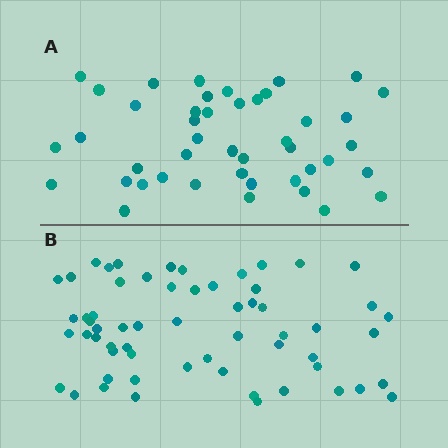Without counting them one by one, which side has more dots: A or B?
Region B (the bottom region) has more dots.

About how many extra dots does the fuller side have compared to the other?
Region B has approximately 15 more dots than region A.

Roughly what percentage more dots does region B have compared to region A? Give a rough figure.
About 35% more.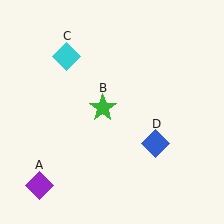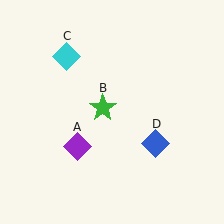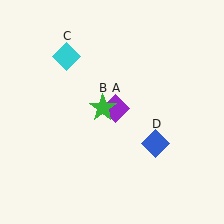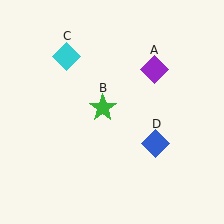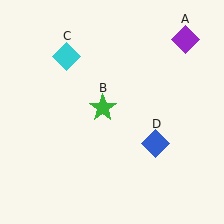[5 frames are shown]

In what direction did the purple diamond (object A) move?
The purple diamond (object A) moved up and to the right.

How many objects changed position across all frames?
1 object changed position: purple diamond (object A).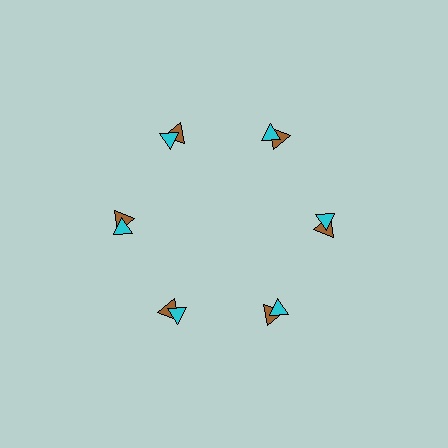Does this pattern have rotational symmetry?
Yes, this pattern has 6-fold rotational symmetry. It looks the same after rotating 60 degrees around the center.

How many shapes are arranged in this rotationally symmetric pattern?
There are 12 shapes, arranged in 6 groups of 2.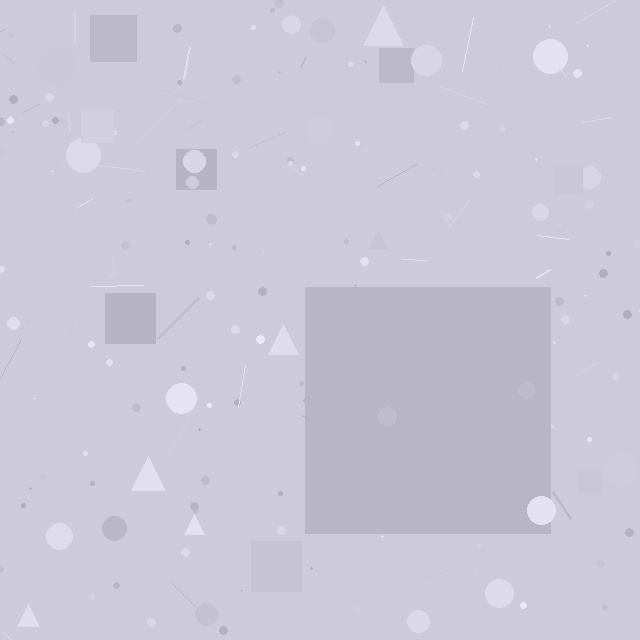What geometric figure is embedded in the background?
A square is embedded in the background.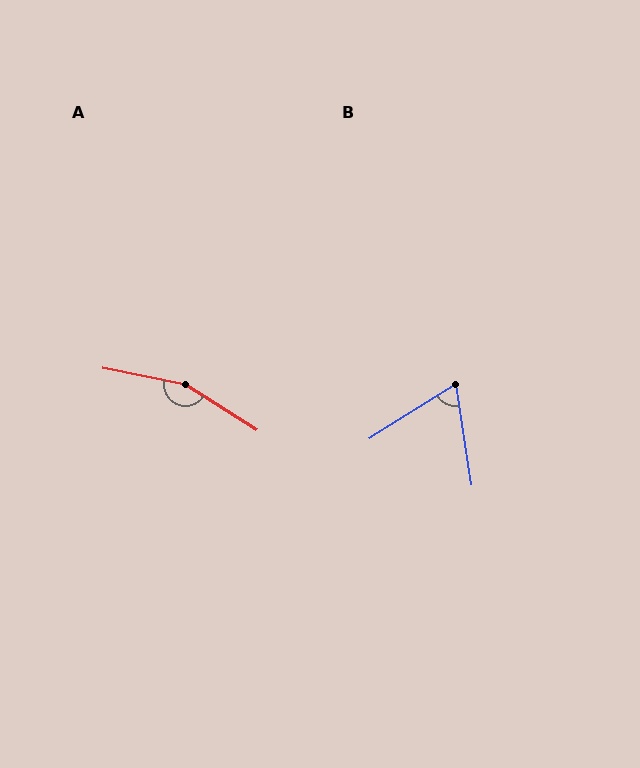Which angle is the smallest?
B, at approximately 67 degrees.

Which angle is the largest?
A, at approximately 159 degrees.